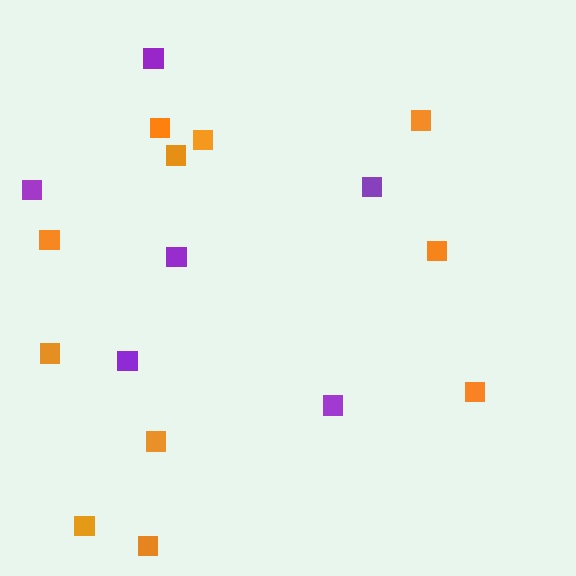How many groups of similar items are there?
There are 2 groups: one group of orange squares (11) and one group of purple squares (6).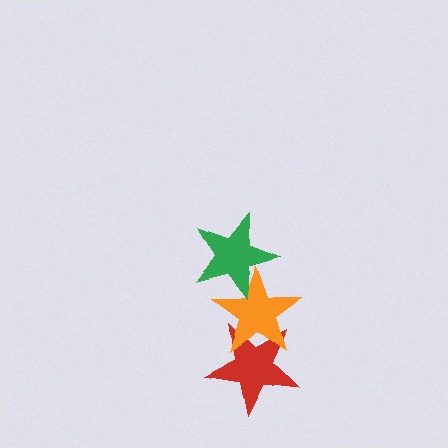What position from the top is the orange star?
The orange star is 2nd from the top.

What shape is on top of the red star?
The orange star is on top of the red star.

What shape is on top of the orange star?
The green star is on top of the orange star.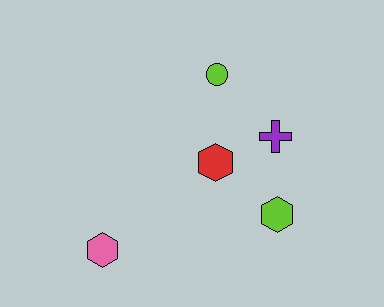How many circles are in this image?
There is 1 circle.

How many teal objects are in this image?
There are no teal objects.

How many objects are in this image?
There are 5 objects.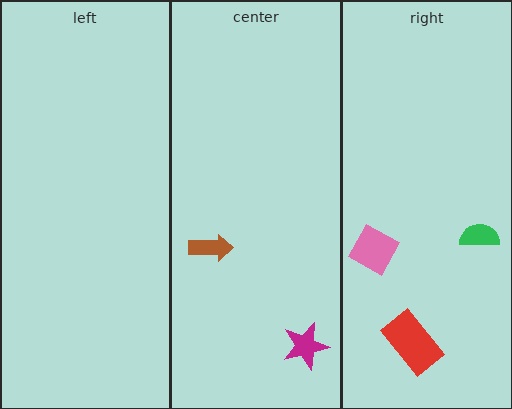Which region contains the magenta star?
The center region.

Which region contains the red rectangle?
The right region.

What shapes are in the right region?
The red rectangle, the green semicircle, the pink diamond.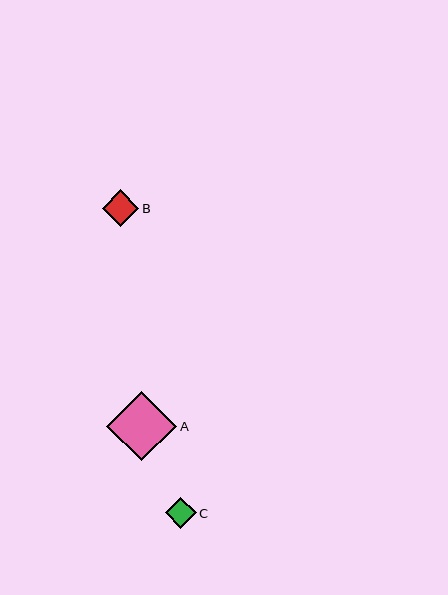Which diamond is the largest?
Diamond A is the largest with a size of approximately 70 pixels.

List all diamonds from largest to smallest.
From largest to smallest: A, B, C.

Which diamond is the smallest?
Diamond C is the smallest with a size of approximately 31 pixels.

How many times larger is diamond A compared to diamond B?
Diamond A is approximately 1.9 times the size of diamond B.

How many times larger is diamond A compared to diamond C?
Diamond A is approximately 2.2 times the size of diamond C.